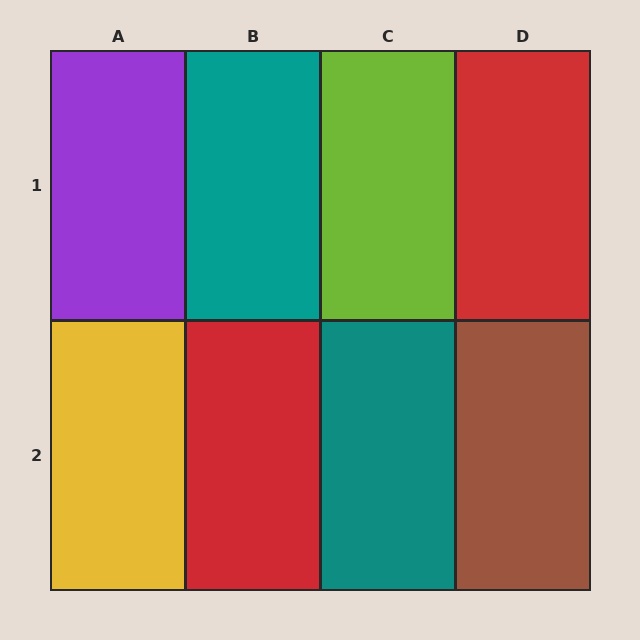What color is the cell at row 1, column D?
Red.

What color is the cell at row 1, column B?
Teal.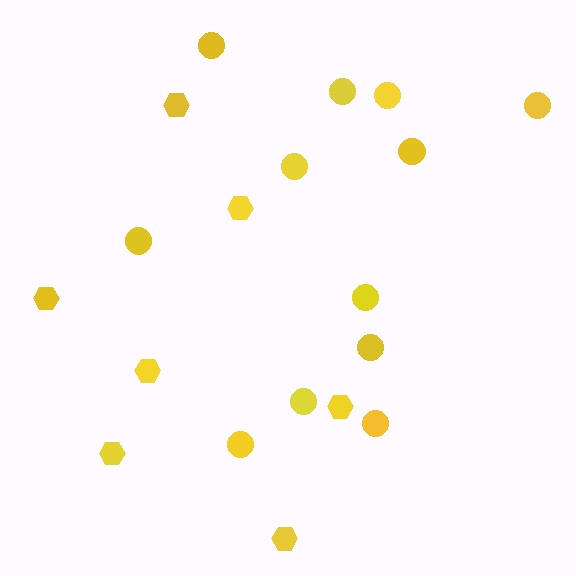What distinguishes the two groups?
There are 2 groups: one group of hexagons (7) and one group of circles (12).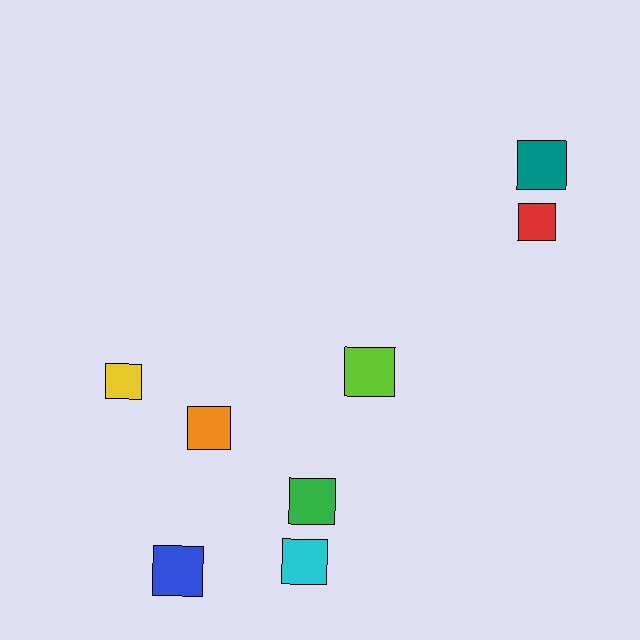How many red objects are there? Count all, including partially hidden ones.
There is 1 red object.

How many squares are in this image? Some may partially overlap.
There are 8 squares.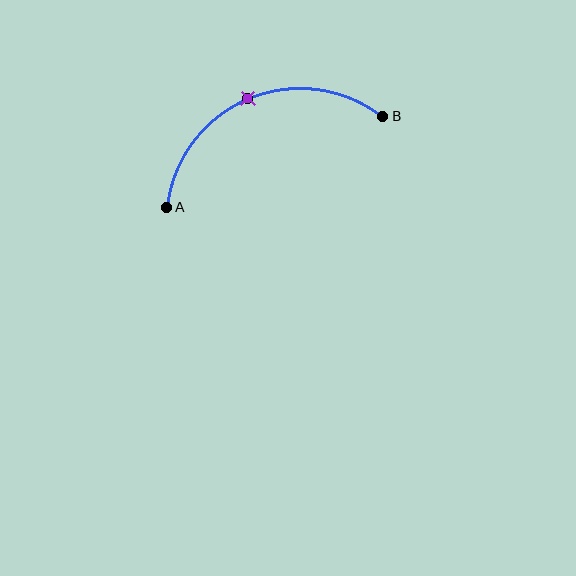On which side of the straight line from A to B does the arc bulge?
The arc bulges above the straight line connecting A and B.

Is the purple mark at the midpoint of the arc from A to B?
Yes. The purple mark lies on the arc at equal arc-length from both A and B — it is the arc midpoint.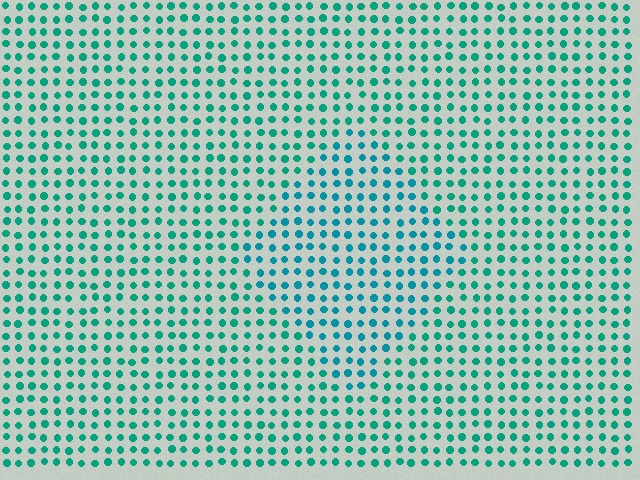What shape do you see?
I see a diamond.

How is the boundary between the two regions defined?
The boundary is defined purely by a slight shift in hue (about 20 degrees). Spacing, size, and orientation are identical on both sides.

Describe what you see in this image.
The image is filled with small teal elements in a uniform arrangement. A diamond-shaped region is visible where the elements are tinted to a slightly different hue, forming a subtle color boundary.